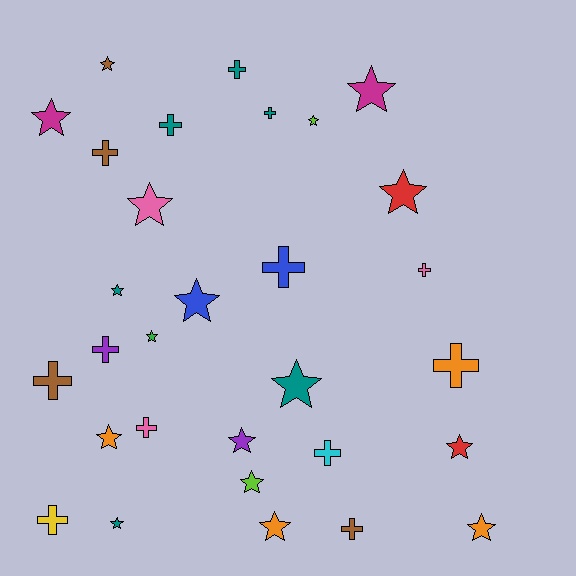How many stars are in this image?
There are 17 stars.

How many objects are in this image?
There are 30 objects.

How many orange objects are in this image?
There are 4 orange objects.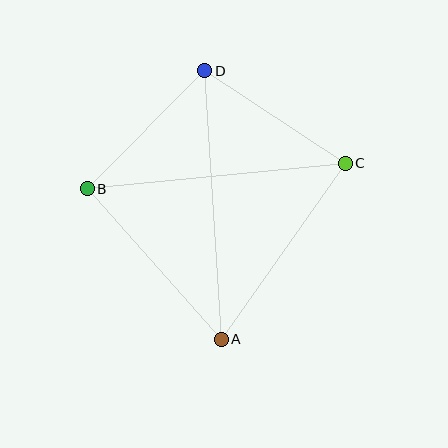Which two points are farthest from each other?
Points A and D are farthest from each other.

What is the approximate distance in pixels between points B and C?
The distance between B and C is approximately 259 pixels.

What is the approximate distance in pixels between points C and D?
The distance between C and D is approximately 168 pixels.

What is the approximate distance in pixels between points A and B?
The distance between A and B is approximately 201 pixels.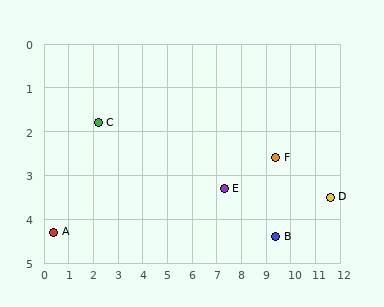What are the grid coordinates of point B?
Point B is at approximately (9.4, 4.4).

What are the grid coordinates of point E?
Point E is at approximately (7.3, 3.3).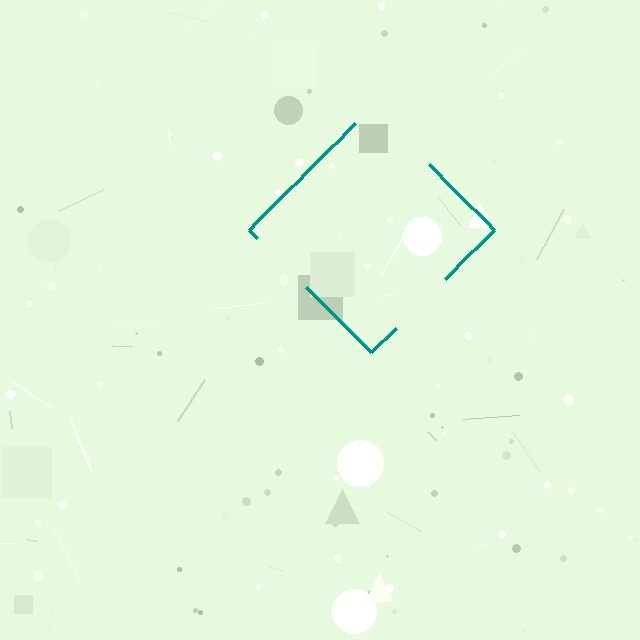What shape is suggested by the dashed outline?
The dashed outline suggests a diamond.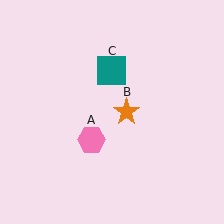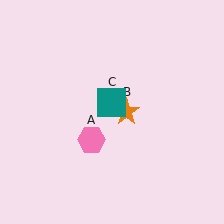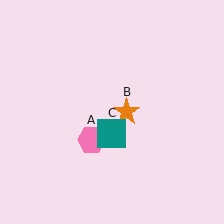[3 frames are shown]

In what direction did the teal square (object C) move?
The teal square (object C) moved down.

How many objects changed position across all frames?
1 object changed position: teal square (object C).